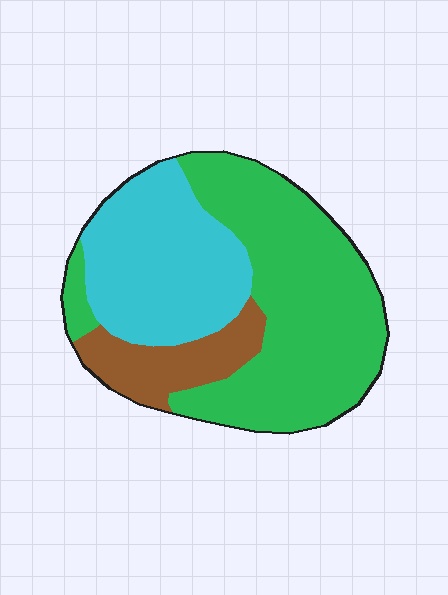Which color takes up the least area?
Brown, at roughly 15%.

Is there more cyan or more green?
Green.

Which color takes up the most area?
Green, at roughly 55%.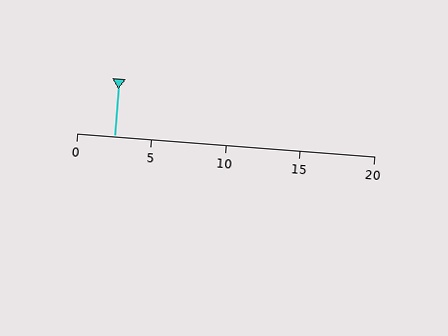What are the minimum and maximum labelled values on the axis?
The axis runs from 0 to 20.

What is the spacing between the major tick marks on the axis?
The major ticks are spaced 5 apart.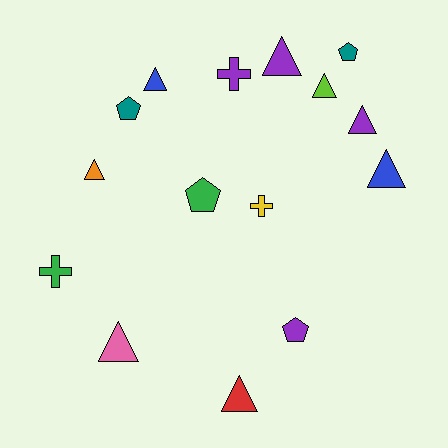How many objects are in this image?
There are 15 objects.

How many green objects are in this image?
There are 2 green objects.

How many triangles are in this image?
There are 8 triangles.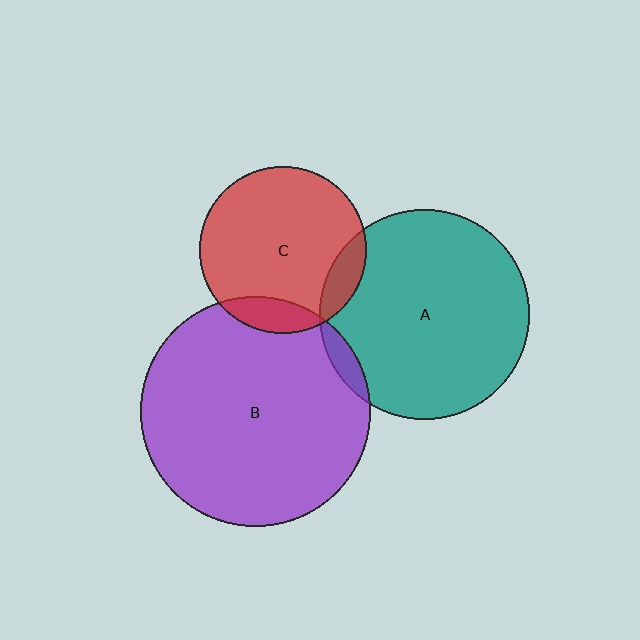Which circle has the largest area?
Circle B (purple).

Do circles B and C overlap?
Yes.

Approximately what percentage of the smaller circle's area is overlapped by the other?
Approximately 10%.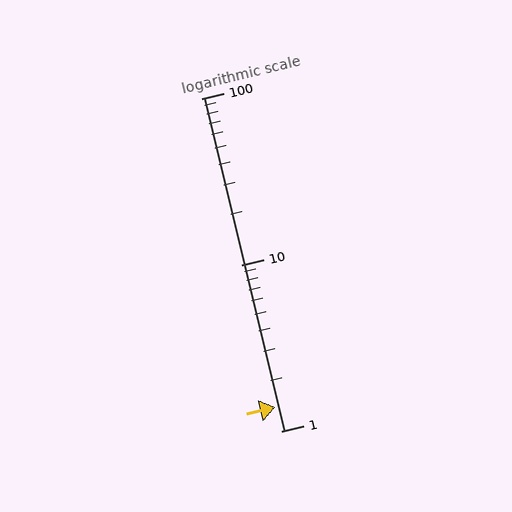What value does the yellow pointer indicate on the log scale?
The pointer indicates approximately 1.4.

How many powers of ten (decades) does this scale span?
The scale spans 2 decades, from 1 to 100.